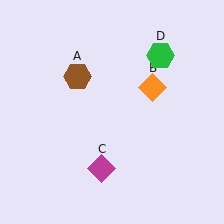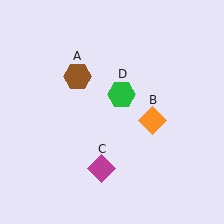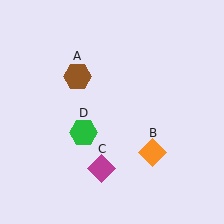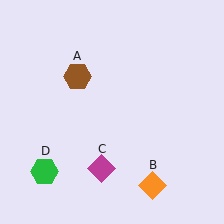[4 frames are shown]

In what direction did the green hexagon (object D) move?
The green hexagon (object D) moved down and to the left.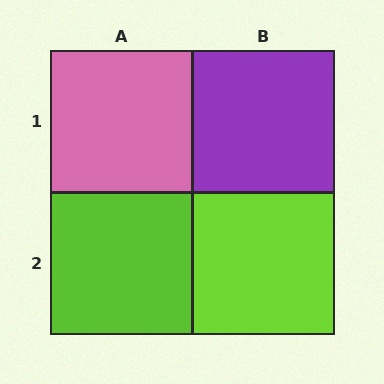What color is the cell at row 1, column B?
Purple.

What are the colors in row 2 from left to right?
Lime, lime.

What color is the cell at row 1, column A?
Pink.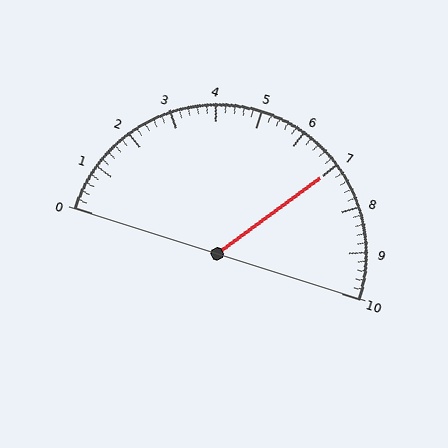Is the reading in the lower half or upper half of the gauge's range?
The reading is in the upper half of the range (0 to 10).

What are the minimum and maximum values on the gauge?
The gauge ranges from 0 to 10.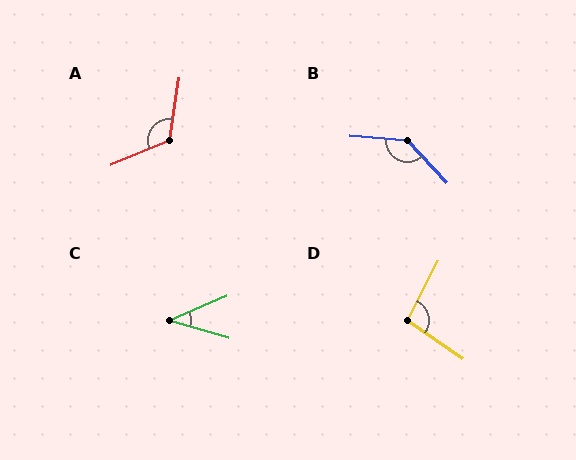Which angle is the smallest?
C, at approximately 39 degrees.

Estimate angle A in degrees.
Approximately 122 degrees.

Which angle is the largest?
B, at approximately 137 degrees.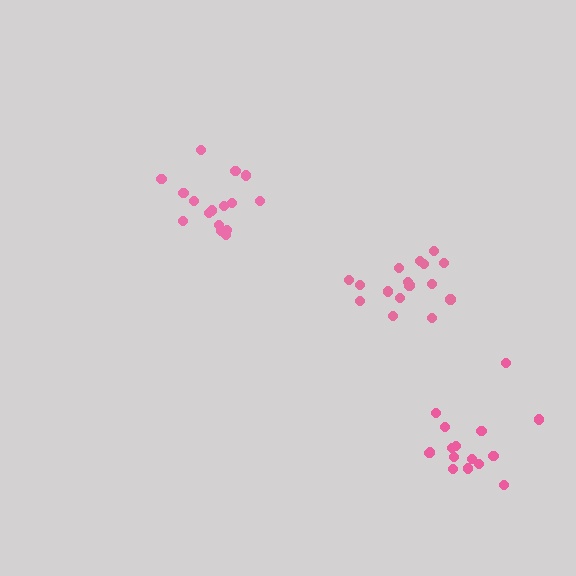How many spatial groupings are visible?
There are 3 spatial groupings.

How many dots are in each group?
Group 1: 16 dots, Group 2: 16 dots, Group 3: 16 dots (48 total).